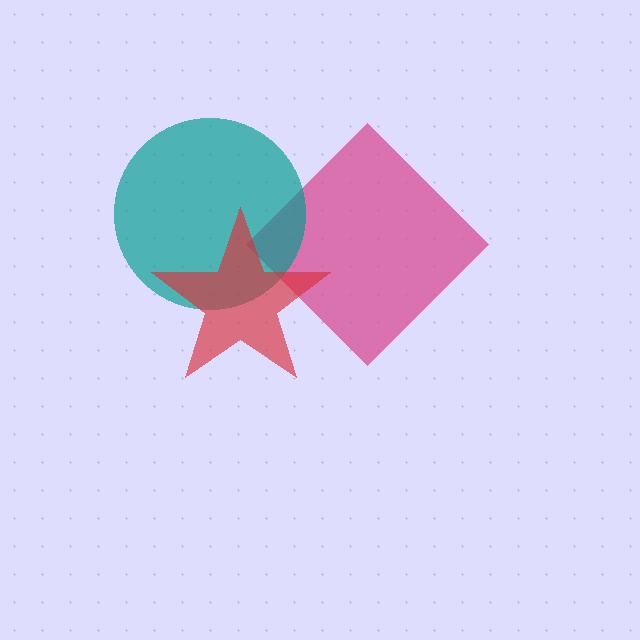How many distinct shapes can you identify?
There are 3 distinct shapes: a magenta diamond, a teal circle, a red star.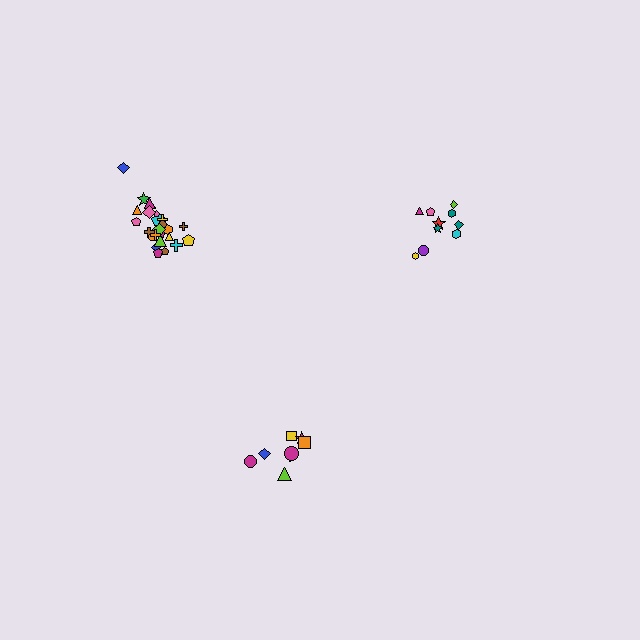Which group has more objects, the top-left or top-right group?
The top-left group.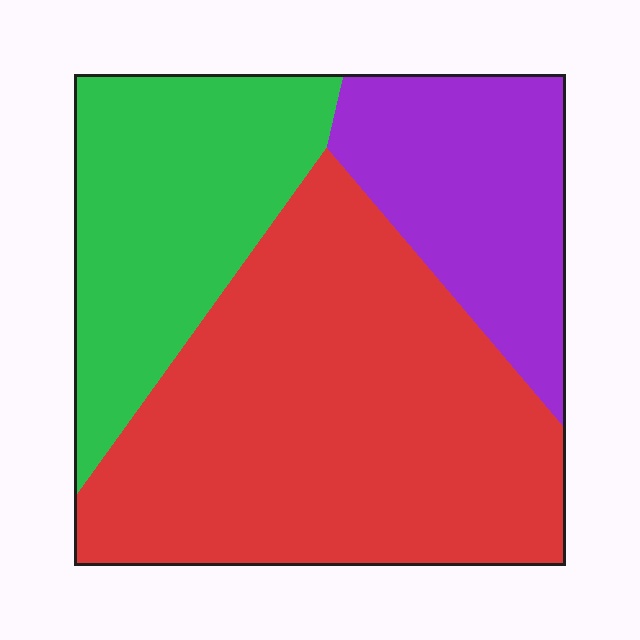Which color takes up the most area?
Red, at roughly 55%.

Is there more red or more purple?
Red.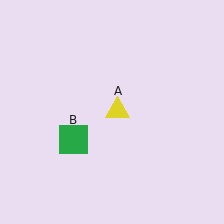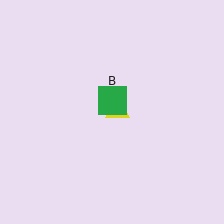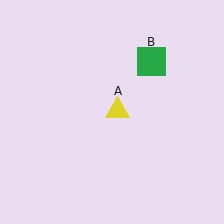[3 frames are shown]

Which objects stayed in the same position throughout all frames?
Yellow triangle (object A) remained stationary.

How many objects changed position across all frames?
1 object changed position: green square (object B).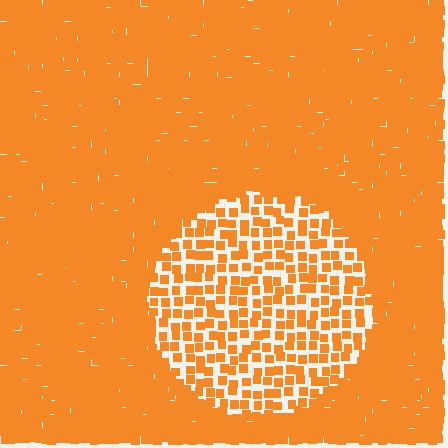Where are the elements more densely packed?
The elements are more densely packed outside the circle boundary.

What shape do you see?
I see a circle.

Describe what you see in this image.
The image contains small orange elements arranged at two different densities. A circle-shaped region is visible where the elements are less densely packed than the surrounding area.